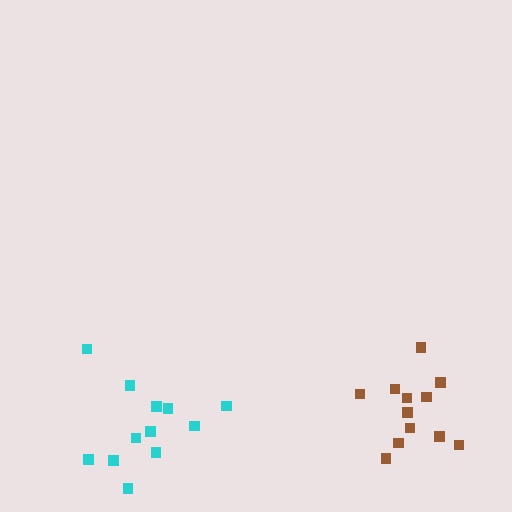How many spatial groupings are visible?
There are 2 spatial groupings.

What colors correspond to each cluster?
The clusters are colored: cyan, brown.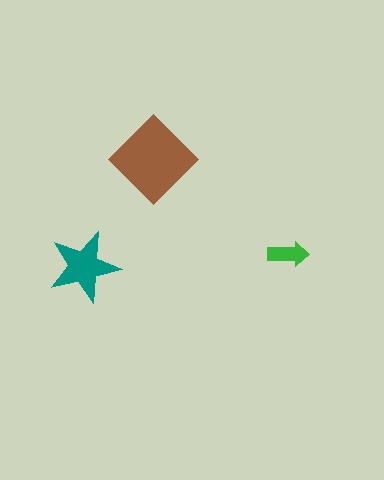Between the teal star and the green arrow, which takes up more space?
The teal star.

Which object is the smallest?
The green arrow.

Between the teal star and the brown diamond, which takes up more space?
The brown diamond.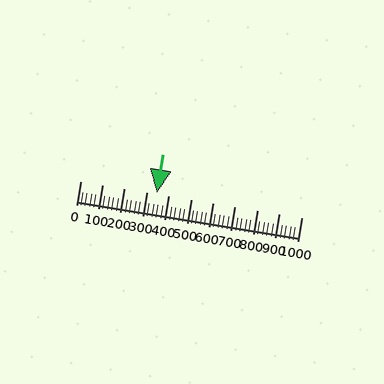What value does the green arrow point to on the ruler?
The green arrow points to approximately 346.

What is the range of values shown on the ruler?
The ruler shows values from 0 to 1000.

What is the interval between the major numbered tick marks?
The major tick marks are spaced 100 units apart.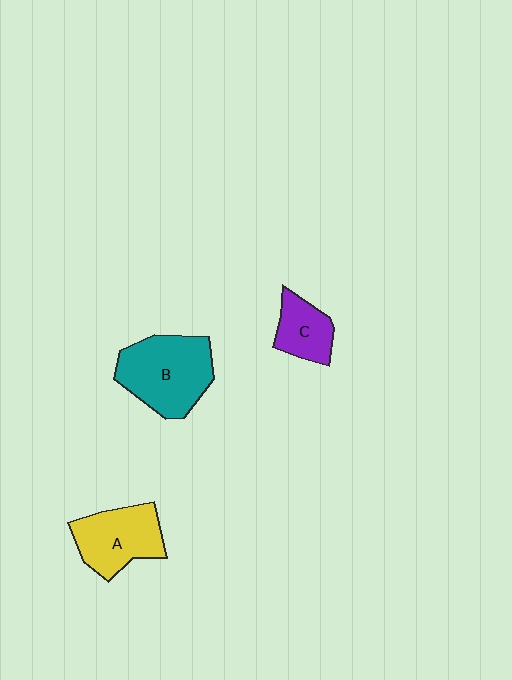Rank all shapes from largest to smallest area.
From largest to smallest: B (teal), A (yellow), C (purple).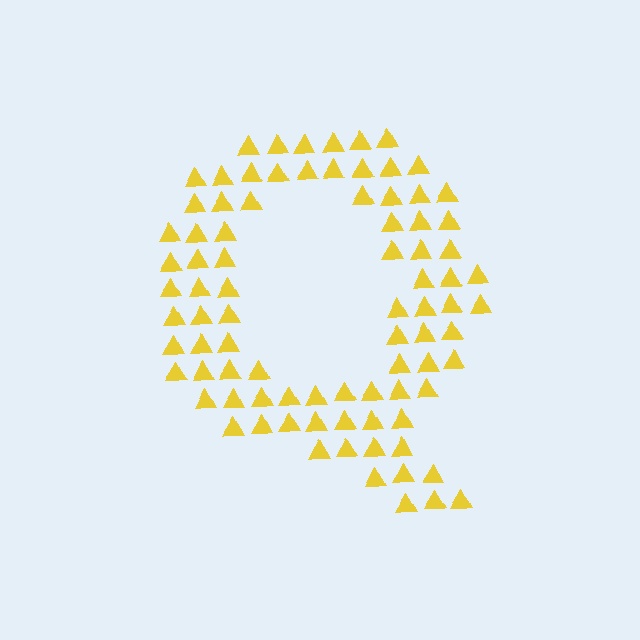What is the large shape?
The large shape is the letter Q.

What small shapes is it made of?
It is made of small triangles.